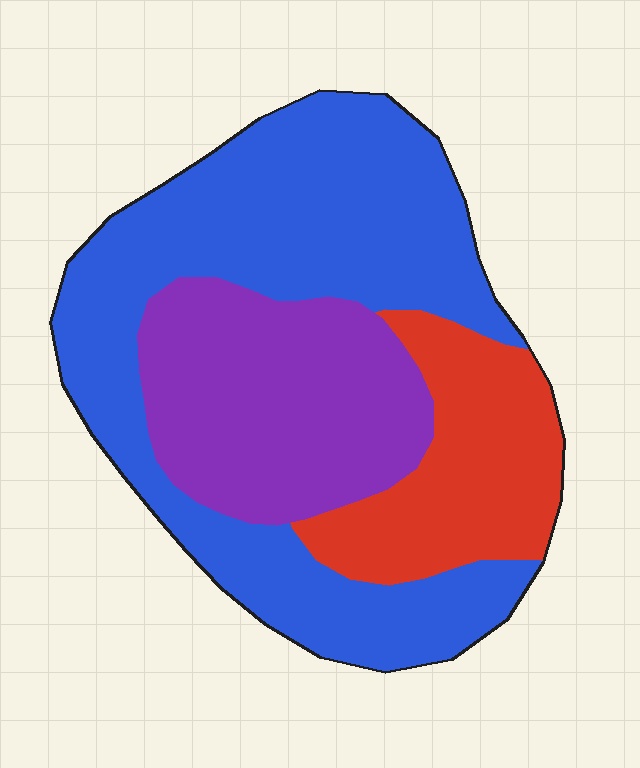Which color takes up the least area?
Red, at roughly 20%.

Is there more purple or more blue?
Blue.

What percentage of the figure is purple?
Purple covers about 30% of the figure.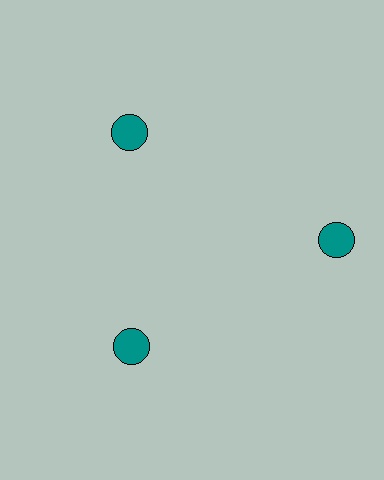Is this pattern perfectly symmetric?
No. The 3 teal circles are arranged in a ring, but one element near the 3 o'clock position is pushed outward from the center, breaking the 3-fold rotational symmetry.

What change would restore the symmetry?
The symmetry would be restored by moving it inward, back onto the ring so that all 3 circles sit at equal angles and equal distance from the center.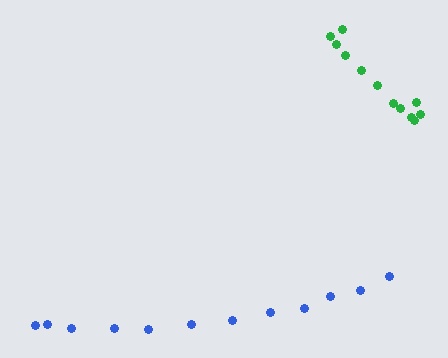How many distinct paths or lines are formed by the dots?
There are 2 distinct paths.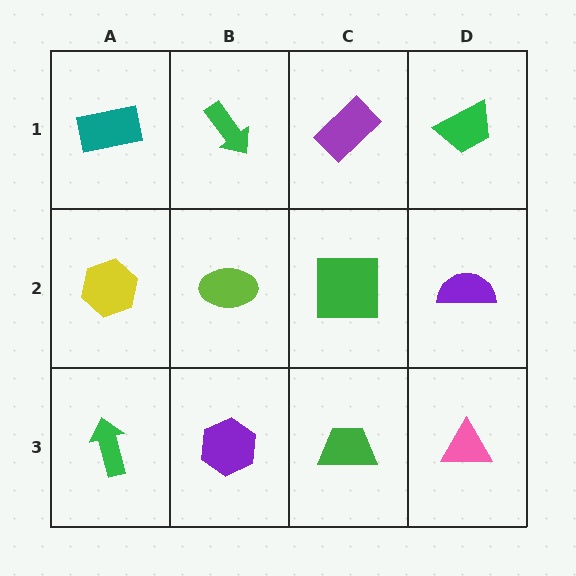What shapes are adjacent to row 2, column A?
A teal rectangle (row 1, column A), a green arrow (row 3, column A), a lime ellipse (row 2, column B).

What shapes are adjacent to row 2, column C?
A purple rectangle (row 1, column C), a green trapezoid (row 3, column C), a lime ellipse (row 2, column B), a purple semicircle (row 2, column D).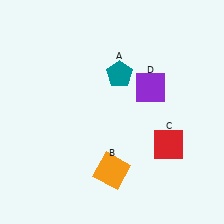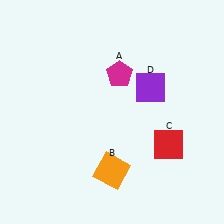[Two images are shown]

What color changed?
The pentagon (A) changed from teal in Image 1 to magenta in Image 2.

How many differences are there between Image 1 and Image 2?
There is 1 difference between the two images.